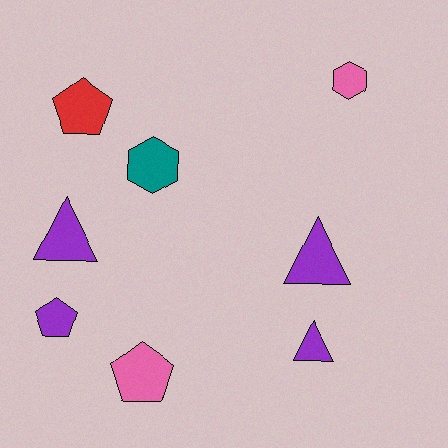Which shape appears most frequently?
Triangle, with 3 objects.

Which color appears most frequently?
Purple, with 4 objects.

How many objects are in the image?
There are 8 objects.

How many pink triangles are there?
There are no pink triangles.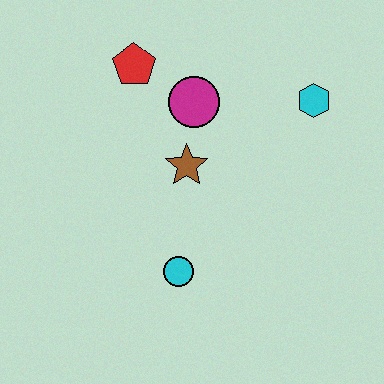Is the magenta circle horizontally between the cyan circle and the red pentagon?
No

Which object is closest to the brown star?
The magenta circle is closest to the brown star.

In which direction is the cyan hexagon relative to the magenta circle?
The cyan hexagon is to the right of the magenta circle.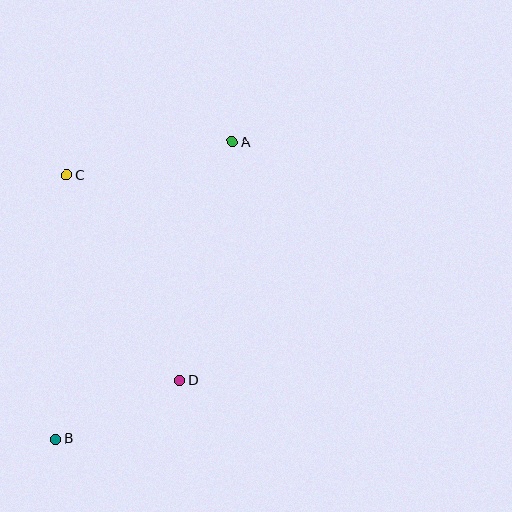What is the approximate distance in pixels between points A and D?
The distance between A and D is approximately 244 pixels.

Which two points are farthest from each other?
Points A and B are farthest from each other.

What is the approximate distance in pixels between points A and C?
The distance between A and C is approximately 169 pixels.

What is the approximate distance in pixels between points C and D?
The distance between C and D is approximately 234 pixels.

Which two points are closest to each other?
Points B and D are closest to each other.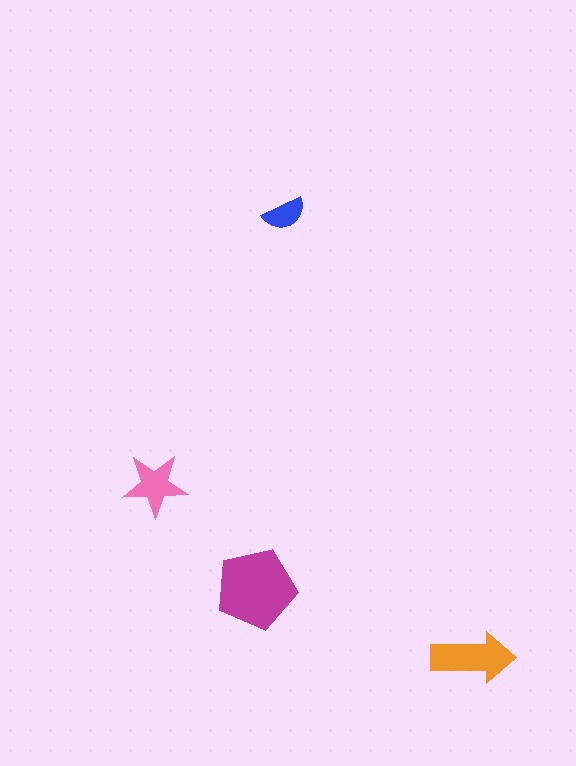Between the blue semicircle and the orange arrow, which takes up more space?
The orange arrow.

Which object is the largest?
The magenta pentagon.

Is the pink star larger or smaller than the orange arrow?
Smaller.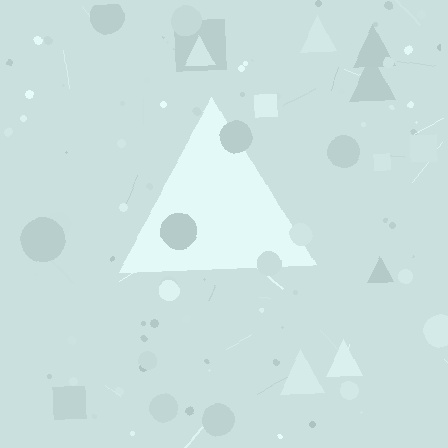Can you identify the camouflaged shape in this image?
The camouflaged shape is a triangle.